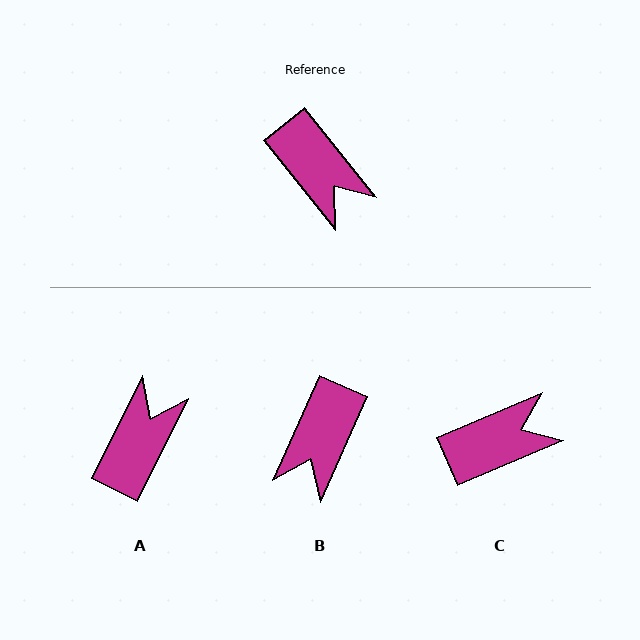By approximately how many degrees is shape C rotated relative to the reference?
Approximately 74 degrees counter-clockwise.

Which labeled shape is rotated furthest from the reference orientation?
A, about 115 degrees away.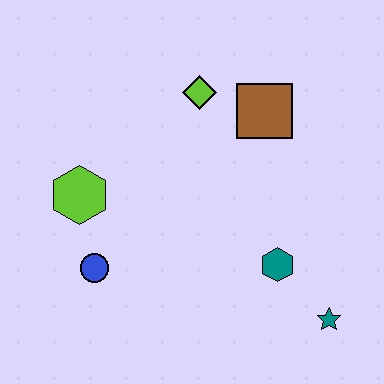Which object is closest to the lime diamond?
The brown square is closest to the lime diamond.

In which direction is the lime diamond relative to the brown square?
The lime diamond is to the left of the brown square.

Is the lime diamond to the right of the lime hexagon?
Yes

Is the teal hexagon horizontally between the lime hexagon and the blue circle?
No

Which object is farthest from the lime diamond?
The teal star is farthest from the lime diamond.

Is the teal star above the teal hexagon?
No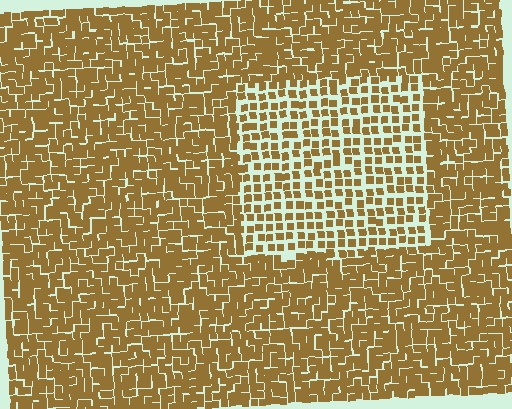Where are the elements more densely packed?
The elements are more densely packed outside the rectangle boundary.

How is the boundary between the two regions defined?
The boundary is defined by a change in element density (approximately 1.8x ratio). All elements are the same color, size, and shape.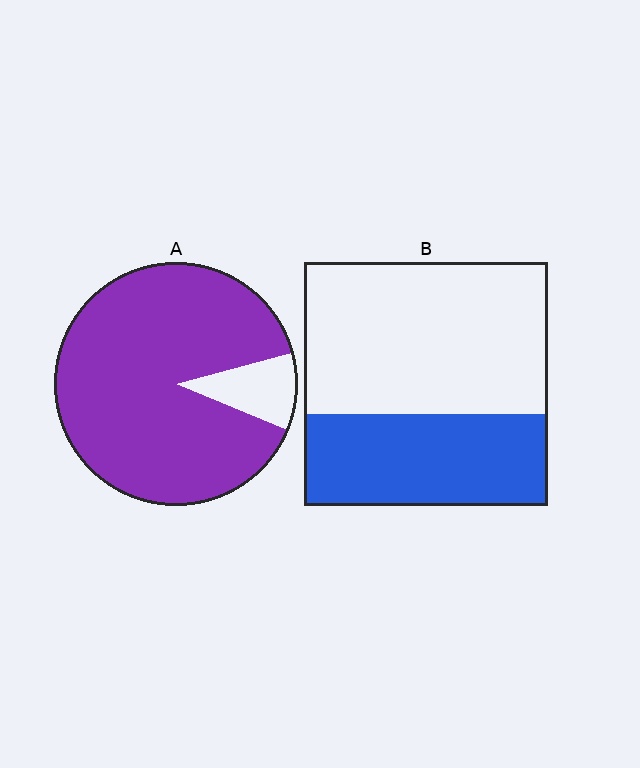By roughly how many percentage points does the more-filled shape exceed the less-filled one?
By roughly 50 percentage points (A over B).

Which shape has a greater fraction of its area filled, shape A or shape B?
Shape A.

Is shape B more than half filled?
No.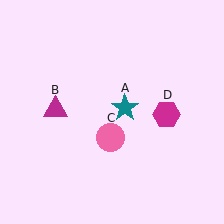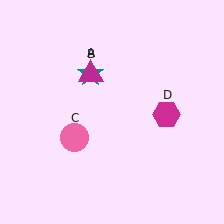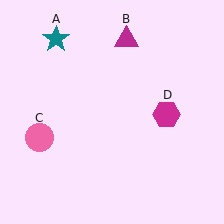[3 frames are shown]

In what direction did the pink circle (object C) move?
The pink circle (object C) moved left.